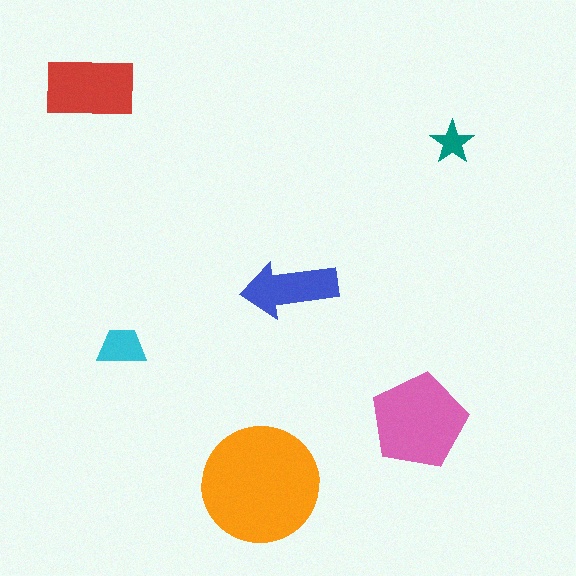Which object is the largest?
The orange circle.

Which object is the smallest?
The teal star.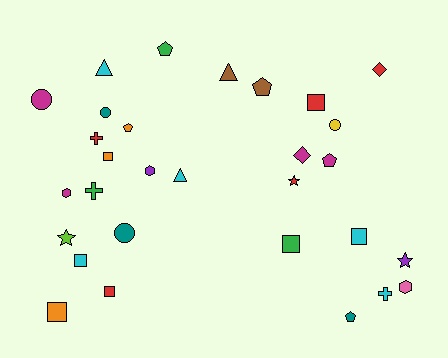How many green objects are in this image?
There are 3 green objects.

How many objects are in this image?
There are 30 objects.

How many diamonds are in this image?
There are 2 diamonds.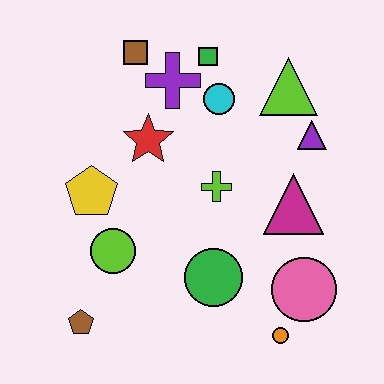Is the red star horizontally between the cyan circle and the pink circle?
No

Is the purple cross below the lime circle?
No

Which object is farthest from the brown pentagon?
The lime triangle is farthest from the brown pentagon.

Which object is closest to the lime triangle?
The purple triangle is closest to the lime triangle.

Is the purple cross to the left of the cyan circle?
Yes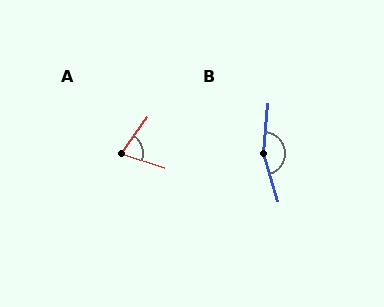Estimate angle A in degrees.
Approximately 72 degrees.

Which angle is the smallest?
A, at approximately 72 degrees.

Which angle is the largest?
B, at approximately 158 degrees.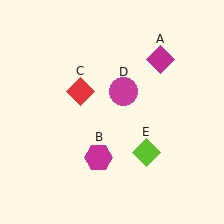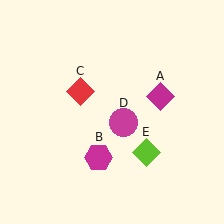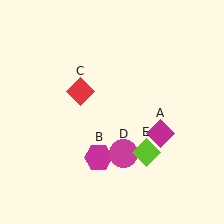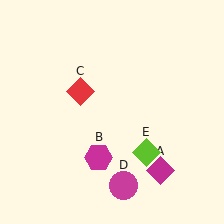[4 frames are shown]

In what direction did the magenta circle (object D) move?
The magenta circle (object D) moved down.